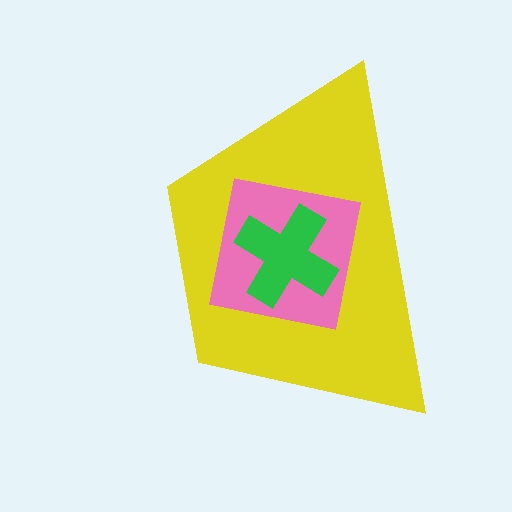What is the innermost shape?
The green cross.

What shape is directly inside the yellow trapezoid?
The pink square.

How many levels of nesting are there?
3.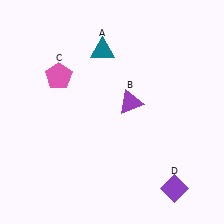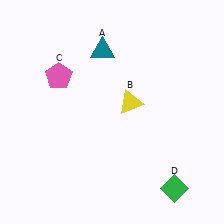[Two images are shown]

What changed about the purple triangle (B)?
In Image 1, B is purple. In Image 2, it changed to yellow.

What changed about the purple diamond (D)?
In Image 1, D is purple. In Image 2, it changed to green.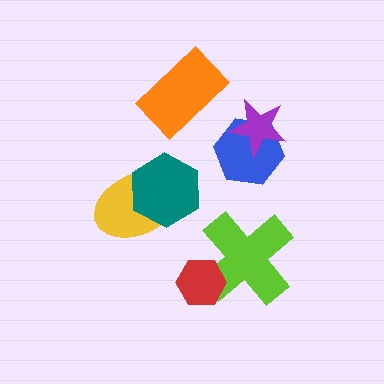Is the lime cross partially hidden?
Yes, it is partially covered by another shape.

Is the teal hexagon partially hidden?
No, no other shape covers it.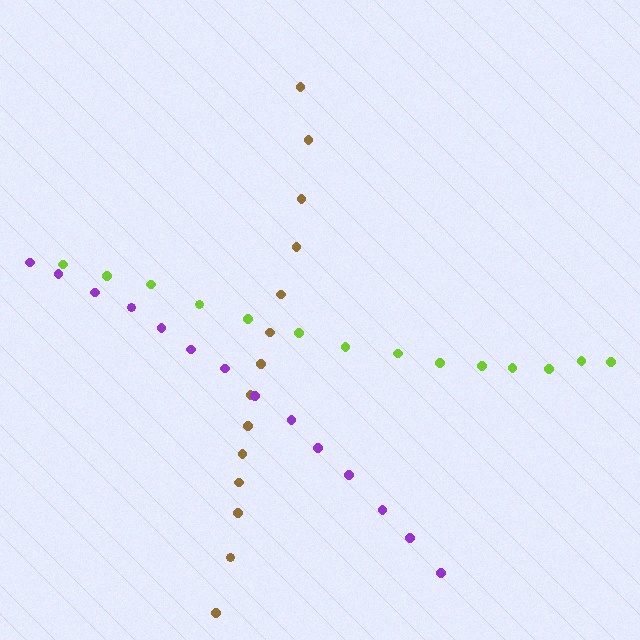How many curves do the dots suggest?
There are 3 distinct paths.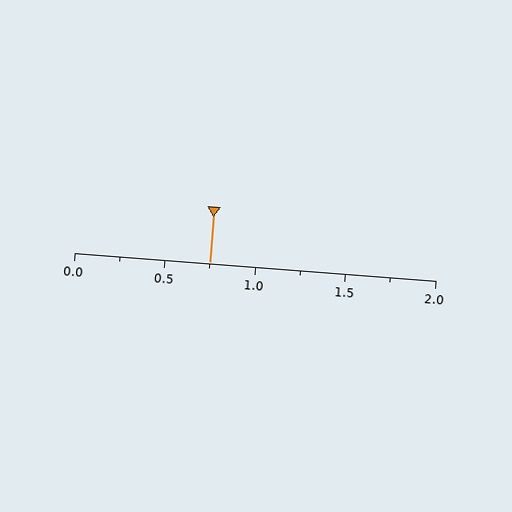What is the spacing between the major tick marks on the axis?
The major ticks are spaced 0.5 apart.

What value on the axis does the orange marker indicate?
The marker indicates approximately 0.75.